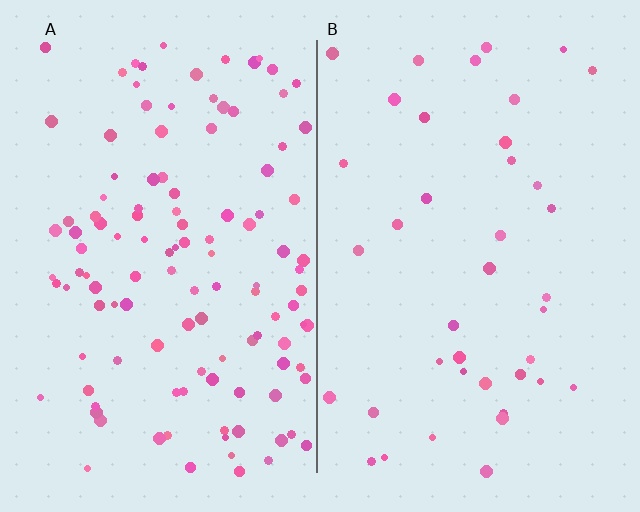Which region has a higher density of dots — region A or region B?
A (the left).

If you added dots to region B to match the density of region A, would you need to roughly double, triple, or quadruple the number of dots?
Approximately triple.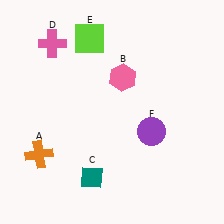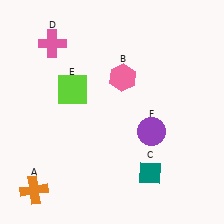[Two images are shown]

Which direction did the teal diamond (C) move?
The teal diamond (C) moved right.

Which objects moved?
The objects that moved are: the orange cross (A), the teal diamond (C), the lime square (E).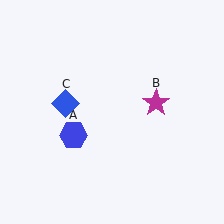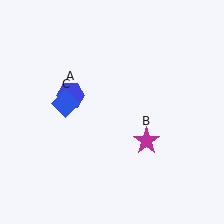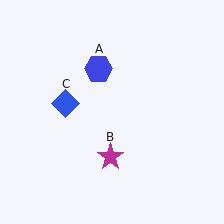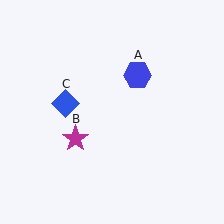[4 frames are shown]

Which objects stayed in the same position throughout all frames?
Blue diamond (object C) remained stationary.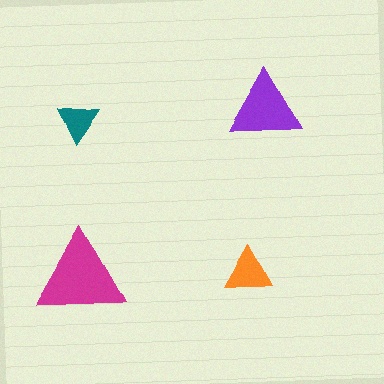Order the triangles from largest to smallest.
the magenta one, the purple one, the orange one, the teal one.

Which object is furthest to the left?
The magenta triangle is leftmost.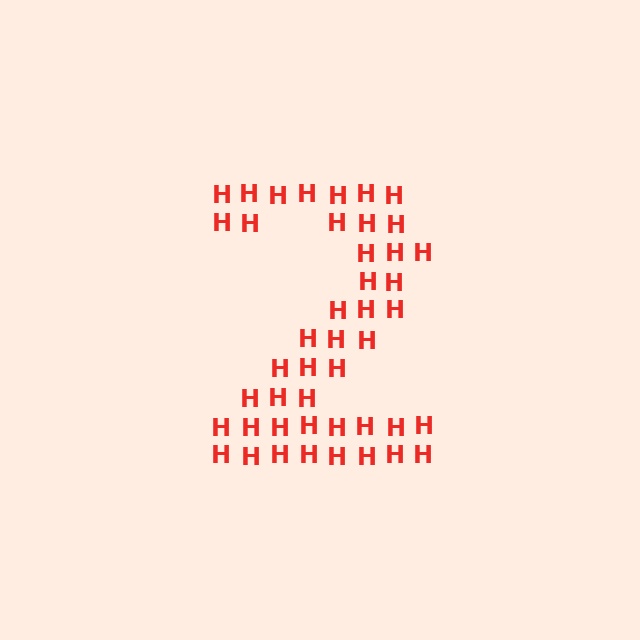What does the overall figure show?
The overall figure shows the digit 2.